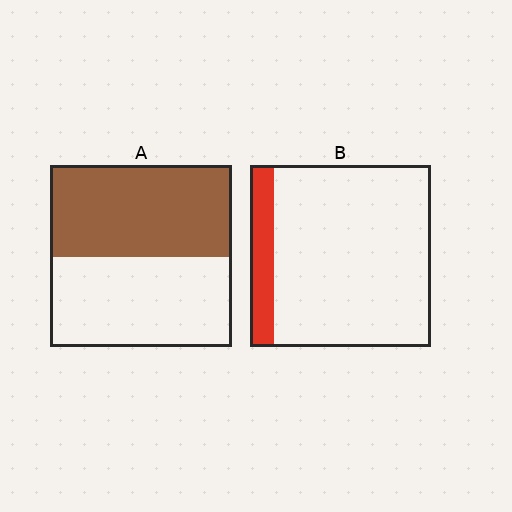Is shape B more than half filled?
No.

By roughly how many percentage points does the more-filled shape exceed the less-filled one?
By roughly 35 percentage points (A over B).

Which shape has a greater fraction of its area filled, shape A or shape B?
Shape A.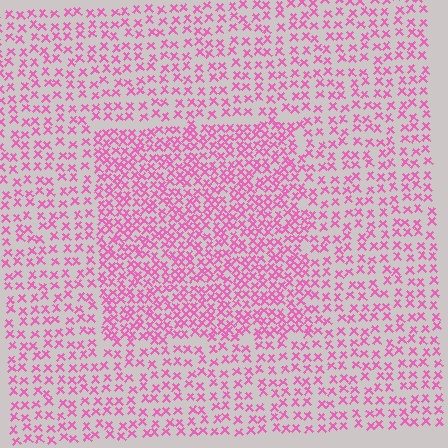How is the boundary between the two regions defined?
The boundary is defined by a change in element density (approximately 1.8x ratio). All elements are the same color, size, and shape.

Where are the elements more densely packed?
The elements are more densely packed inside the rectangle boundary.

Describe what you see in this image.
The image contains small pink elements arranged at two different densities. A rectangle-shaped region is visible where the elements are more densely packed than the surrounding area.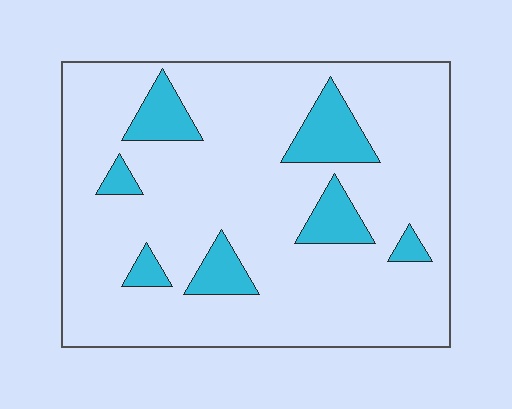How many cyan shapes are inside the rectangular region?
7.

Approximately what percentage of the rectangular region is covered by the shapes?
Approximately 15%.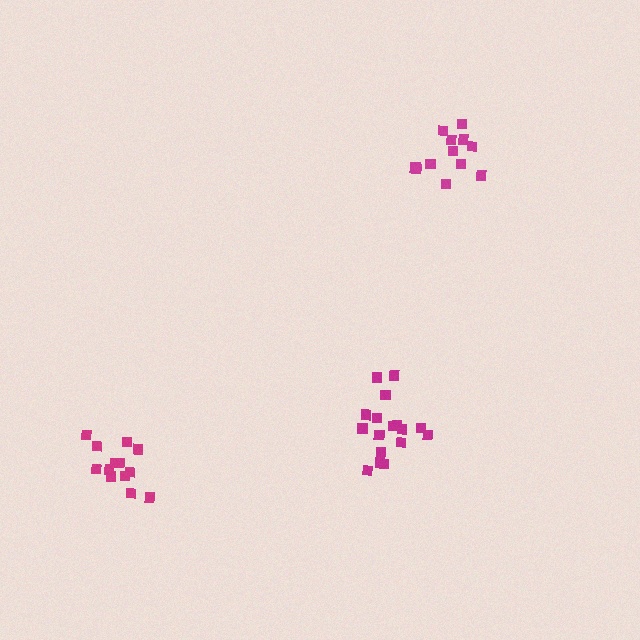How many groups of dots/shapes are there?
There are 3 groups.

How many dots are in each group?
Group 1: 17 dots, Group 2: 13 dots, Group 3: 12 dots (42 total).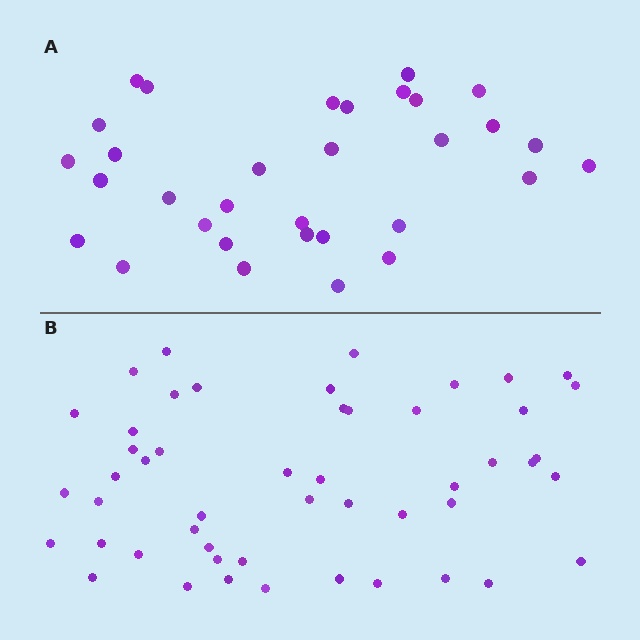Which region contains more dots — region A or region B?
Region B (the bottom region) has more dots.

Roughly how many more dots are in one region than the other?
Region B has approximately 20 more dots than region A.